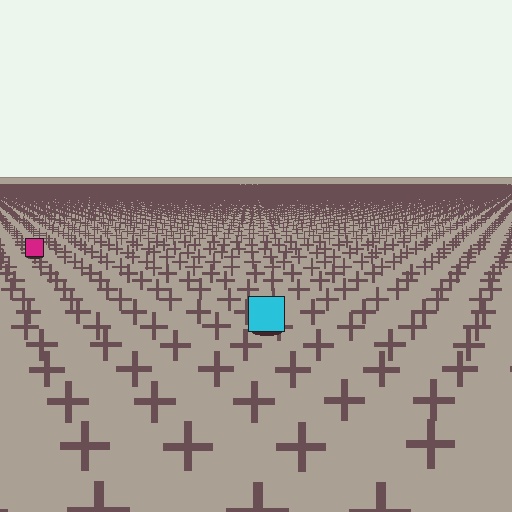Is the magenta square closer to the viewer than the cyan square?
No. The cyan square is closer — you can tell from the texture gradient: the ground texture is coarser near it.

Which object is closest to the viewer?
The cyan square is closest. The texture marks near it are larger and more spread out.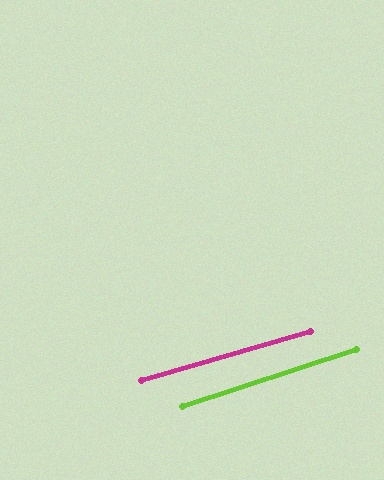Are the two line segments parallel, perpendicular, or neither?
Parallel — their directions differ by only 1.7°.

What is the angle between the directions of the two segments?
Approximately 2 degrees.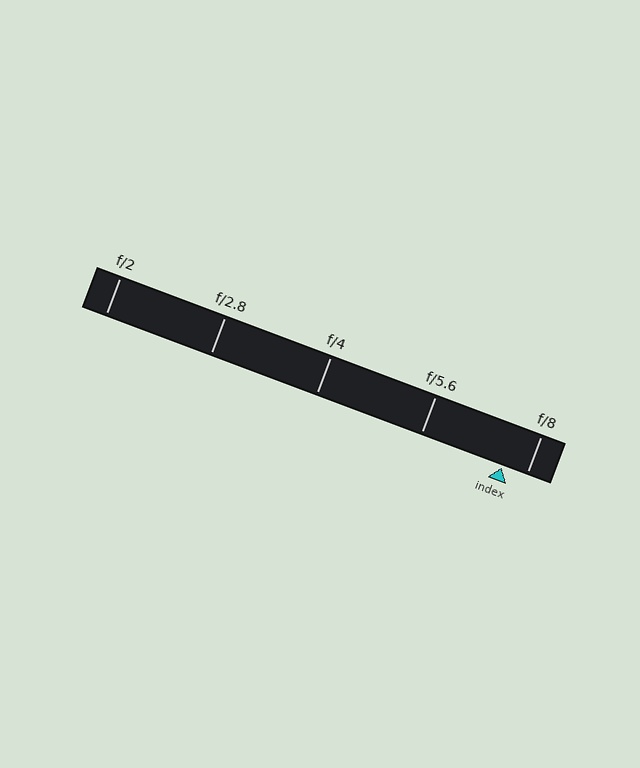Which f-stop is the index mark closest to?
The index mark is closest to f/8.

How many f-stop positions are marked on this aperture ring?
There are 5 f-stop positions marked.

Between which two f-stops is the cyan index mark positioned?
The index mark is between f/5.6 and f/8.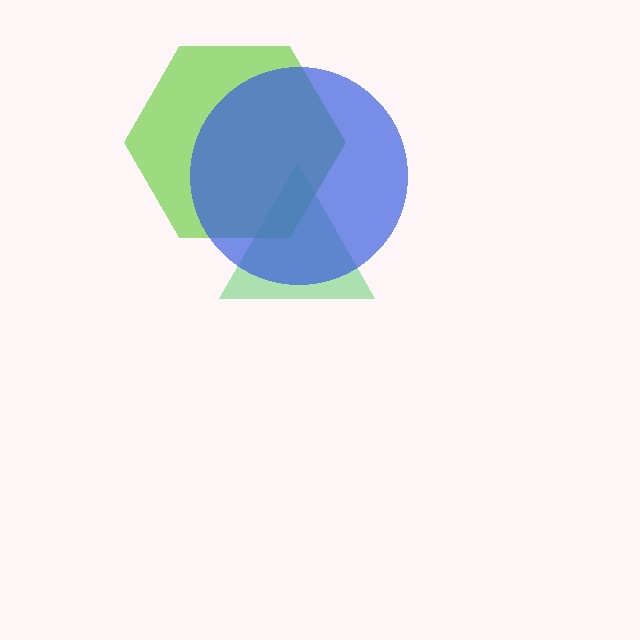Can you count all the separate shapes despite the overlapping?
Yes, there are 3 separate shapes.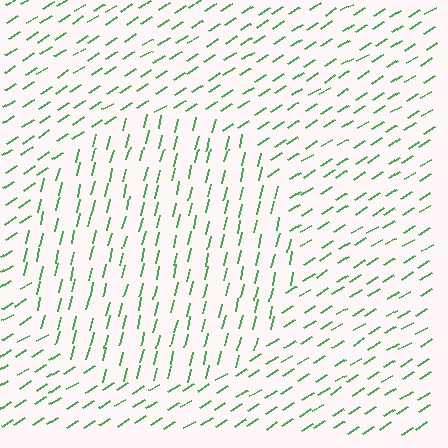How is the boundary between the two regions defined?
The boundary is defined purely by a change in line orientation (approximately 45 degrees difference). All lines are the same color and thickness.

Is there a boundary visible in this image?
Yes, there is a texture boundary formed by a change in line orientation.